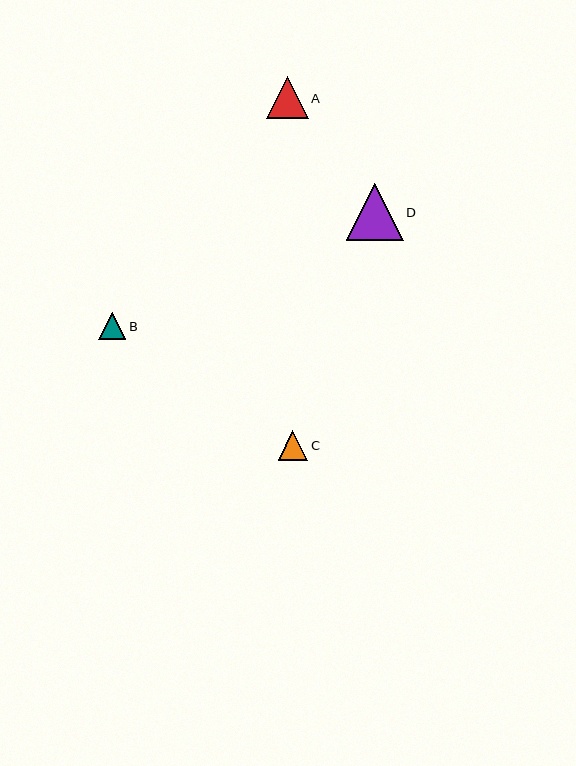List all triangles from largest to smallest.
From largest to smallest: D, A, C, B.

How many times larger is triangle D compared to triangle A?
Triangle D is approximately 1.4 times the size of triangle A.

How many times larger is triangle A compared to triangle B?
Triangle A is approximately 1.6 times the size of triangle B.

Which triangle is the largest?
Triangle D is the largest with a size of approximately 57 pixels.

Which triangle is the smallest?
Triangle B is the smallest with a size of approximately 27 pixels.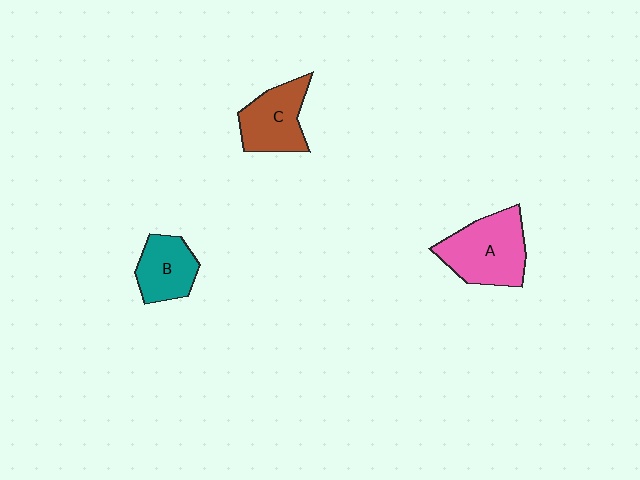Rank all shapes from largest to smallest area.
From largest to smallest: A (pink), C (brown), B (teal).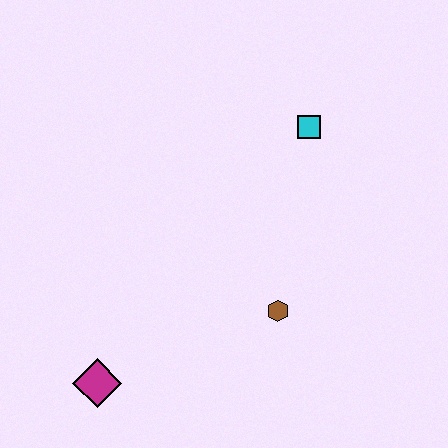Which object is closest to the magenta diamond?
The brown hexagon is closest to the magenta diamond.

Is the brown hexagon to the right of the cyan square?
No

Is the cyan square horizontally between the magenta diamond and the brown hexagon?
No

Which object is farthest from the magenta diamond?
The cyan square is farthest from the magenta diamond.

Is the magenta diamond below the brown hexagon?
Yes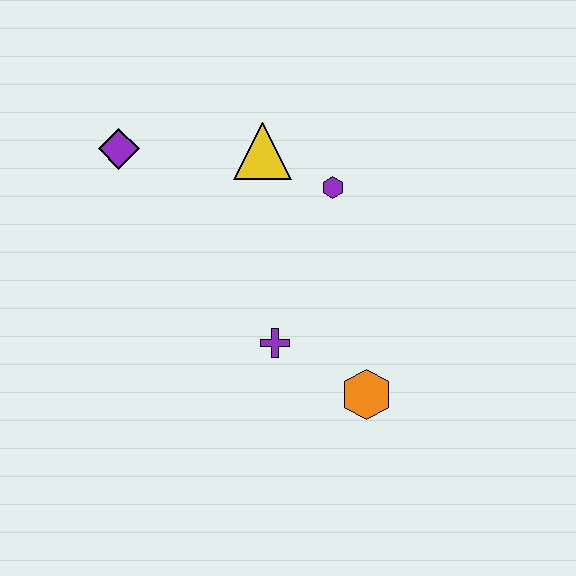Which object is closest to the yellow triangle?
The purple hexagon is closest to the yellow triangle.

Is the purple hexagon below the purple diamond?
Yes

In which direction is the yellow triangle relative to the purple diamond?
The yellow triangle is to the right of the purple diamond.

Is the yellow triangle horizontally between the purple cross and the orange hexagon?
No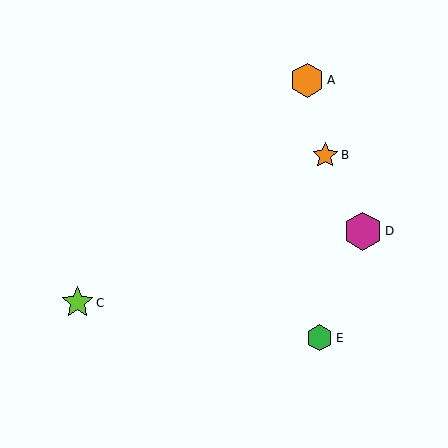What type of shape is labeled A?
Shape A is an orange hexagon.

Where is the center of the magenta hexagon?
The center of the magenta hexagon is at (363, 231).